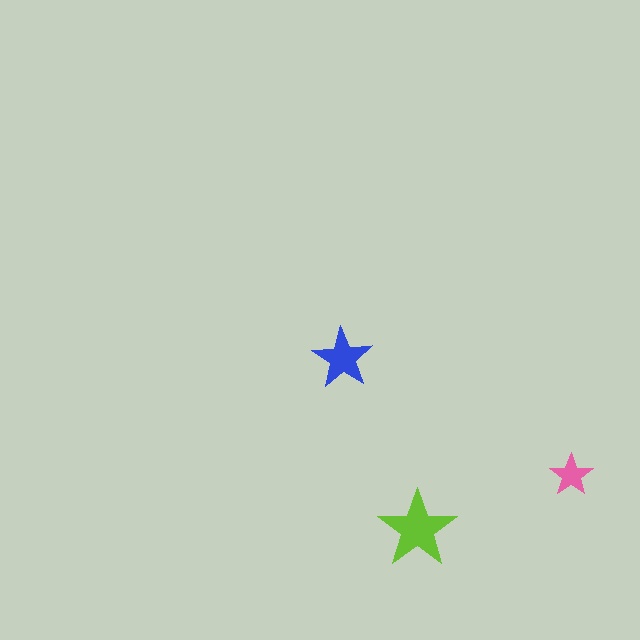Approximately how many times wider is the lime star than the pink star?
About 2 times wider.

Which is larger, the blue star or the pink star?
The blue one.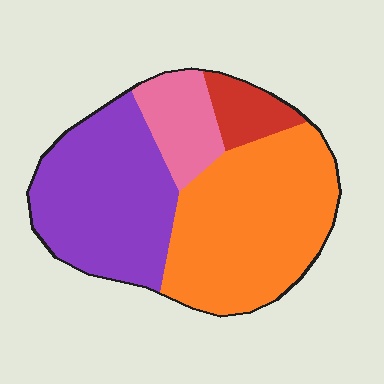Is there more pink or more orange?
Orange.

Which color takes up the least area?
Red, at roughly 10%.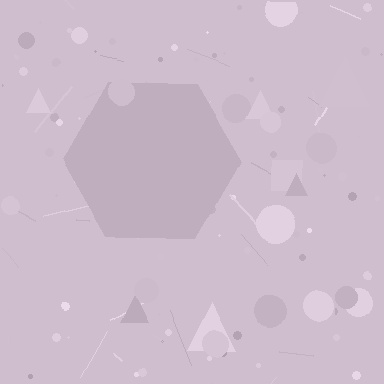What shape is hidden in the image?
A hexagon is hidden in the image.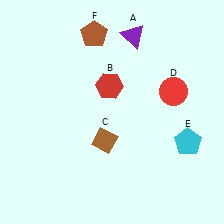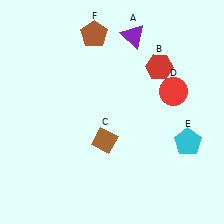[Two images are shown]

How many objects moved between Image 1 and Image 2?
1 object moved between the two images.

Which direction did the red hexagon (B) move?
The red hexagon (B) moved right.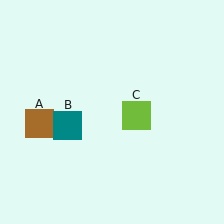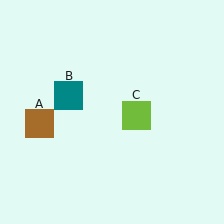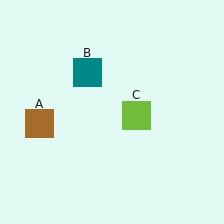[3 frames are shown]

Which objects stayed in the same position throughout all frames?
Brown square (object A) and lime square (object C) remained stationary.